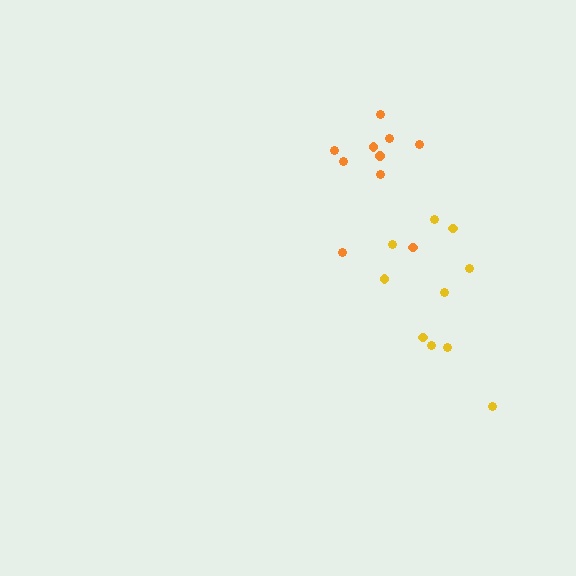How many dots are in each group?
Group 1: 10 dots, Group 2: 10 dots (20 total).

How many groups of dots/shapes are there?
There are 2 groups.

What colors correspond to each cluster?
The clusters are colored: yellow, orange.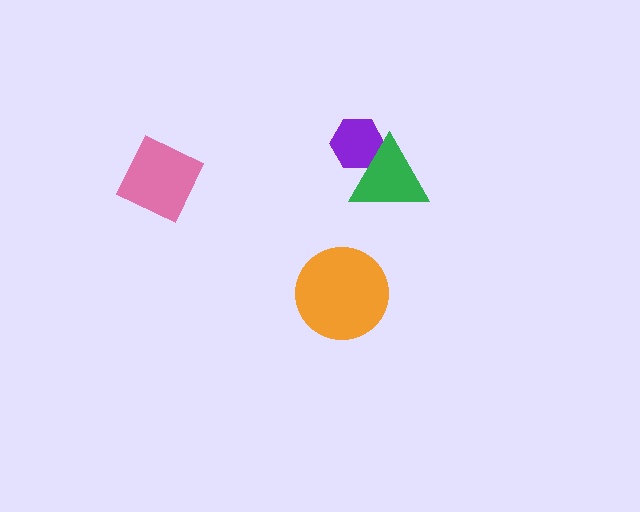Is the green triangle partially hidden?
No, no other shape covers it.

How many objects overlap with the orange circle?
0 objects overlap with the orange circle.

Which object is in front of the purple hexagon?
The green triangle is in front of the purple hexagon.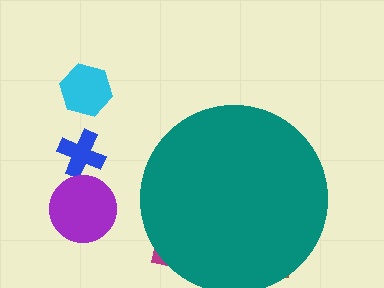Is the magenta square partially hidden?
Yes, the magenta square is partially hidden behind the teal circle.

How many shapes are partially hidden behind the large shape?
3 shapes are partially hidden.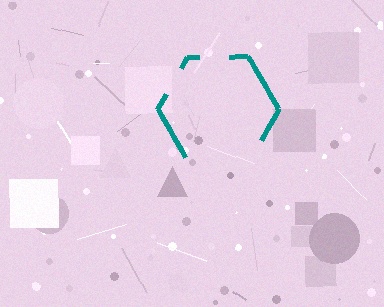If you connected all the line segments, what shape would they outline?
They would outline a hexagon.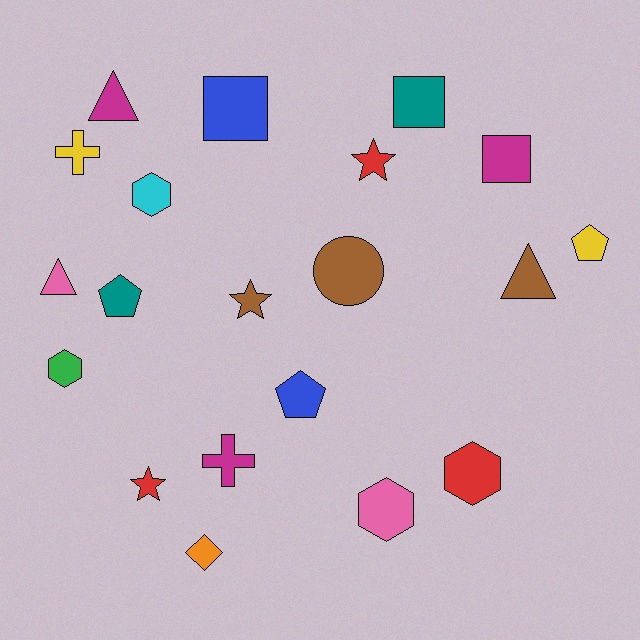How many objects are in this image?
There are 20 objects.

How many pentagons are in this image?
There are 3 pentagons.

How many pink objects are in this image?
There are 2 pink objects.